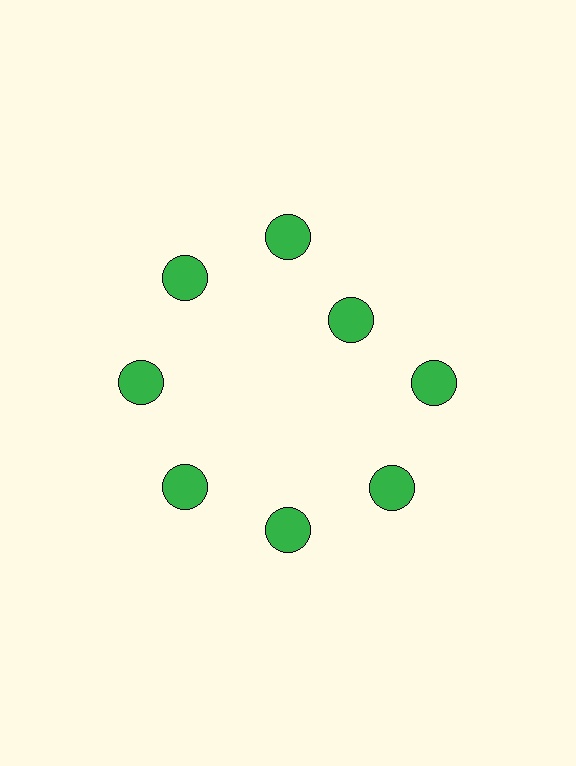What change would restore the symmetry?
The symmetry would be restored by moving it outward, back onto the ring so that all 8 circles sit at equal angles and equal distance from the center.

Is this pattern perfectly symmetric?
No. The 8 green circles are arranged in a ring, but one element near the 2 o'clock position is pulled inward toward the center, breaking the 8-fold rotational symmetry.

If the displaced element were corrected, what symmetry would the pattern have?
It would have 8-fold rotational symmetry — the pattern would map onto itself every 45 degrees.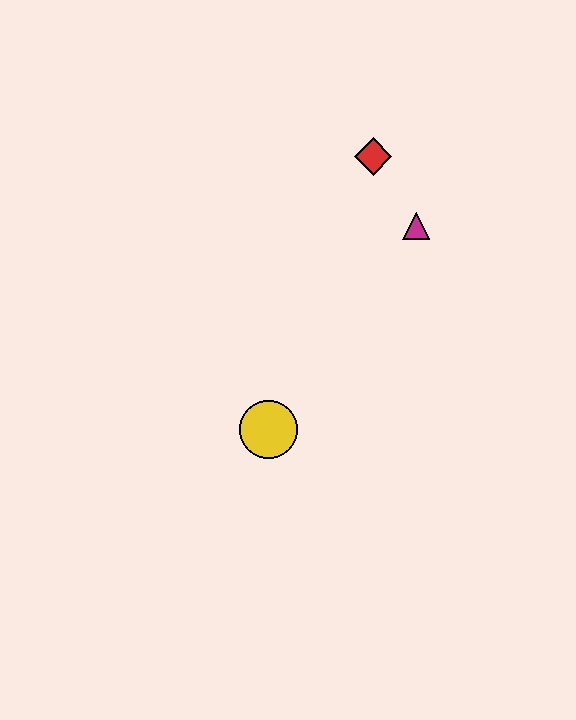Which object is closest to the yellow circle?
The magenta triangle is closest to the yellow circle.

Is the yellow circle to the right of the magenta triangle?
No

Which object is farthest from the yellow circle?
The red diamond is farthest from the yellow circle.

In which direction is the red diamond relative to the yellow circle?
The red diamond is above the yellow circle.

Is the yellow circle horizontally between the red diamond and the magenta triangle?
No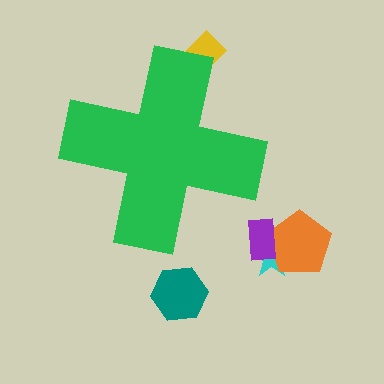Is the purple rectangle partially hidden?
No, the purple rectangle is fully visible.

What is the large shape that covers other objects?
A green cross.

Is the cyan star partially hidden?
No, the cyan star is fully visible.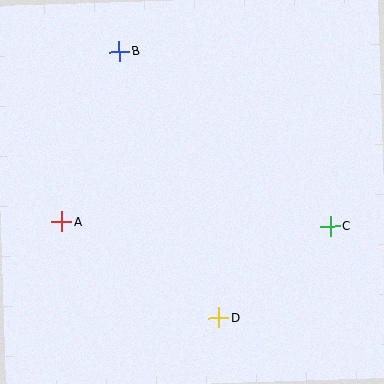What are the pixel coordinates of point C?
Point C is at (330, 226).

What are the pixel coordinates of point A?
Point A is at (62, 222).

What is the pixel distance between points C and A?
The distance between C and A is 269 pixels.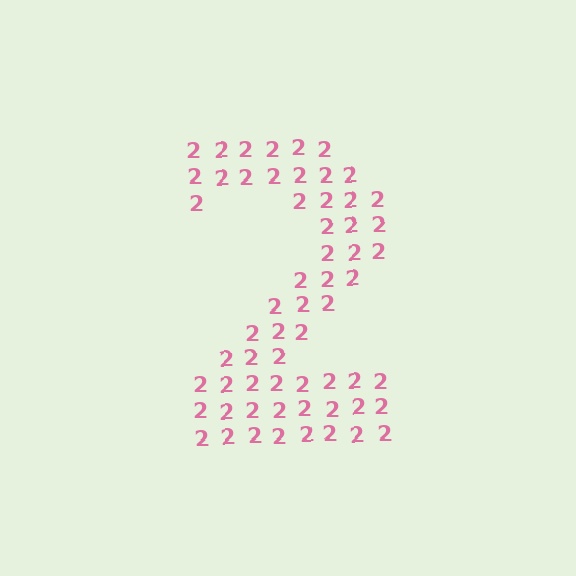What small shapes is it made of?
It is made of small digit 2's.